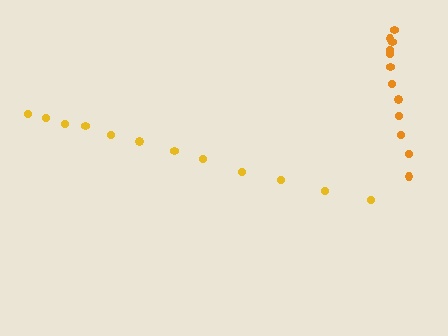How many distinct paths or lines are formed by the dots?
There are 2 distinct paths.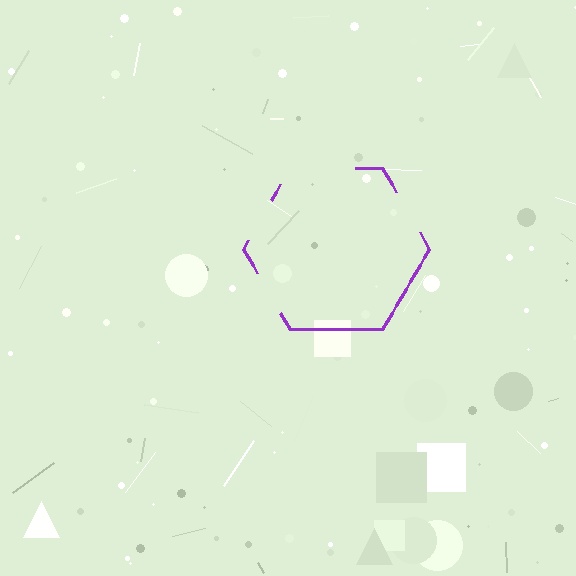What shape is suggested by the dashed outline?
The dashed outline suggests a hexagon.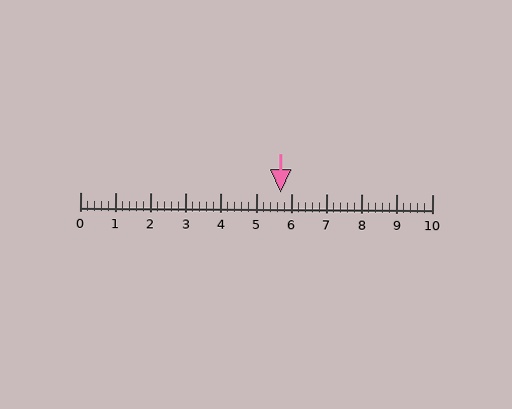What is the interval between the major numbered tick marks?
The major tick marks are spaced 1 units apart.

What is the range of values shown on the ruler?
The ruler shows values from 0 to 10.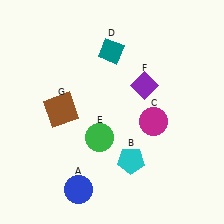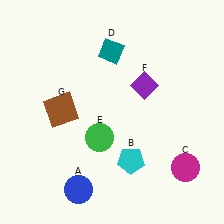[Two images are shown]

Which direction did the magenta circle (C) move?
The magenta circle (C) moved down.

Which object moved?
The magenta circle (C) moved down.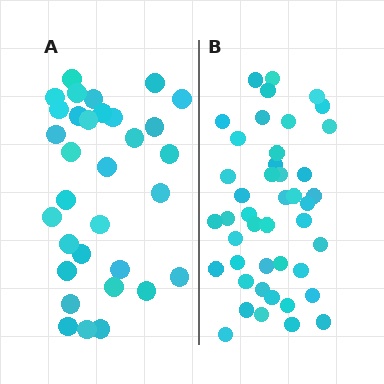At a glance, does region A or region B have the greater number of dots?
Region B (the right region) has more dots.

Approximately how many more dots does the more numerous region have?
Region B has roughly 12 or so more dots than region A.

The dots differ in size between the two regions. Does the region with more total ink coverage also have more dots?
No. Region A has more total ink coverage because its dots are larger, but region B actually contains more individual dots. Total area can be misleading — the number of items is what matters here.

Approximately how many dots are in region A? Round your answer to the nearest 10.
About 30 dots. (The exact count is 32, which rounds to 30.)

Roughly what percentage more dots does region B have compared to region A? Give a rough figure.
About 40% more.